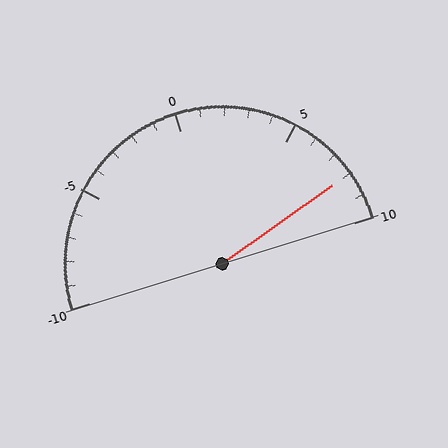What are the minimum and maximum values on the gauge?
The gauge ranges from -10 to 10.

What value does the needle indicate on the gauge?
The needle indicates approximately 8.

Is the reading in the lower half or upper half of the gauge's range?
The reading is in the upper half of the range (-10 to 10).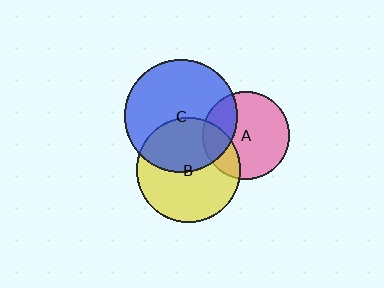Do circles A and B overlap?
Yes.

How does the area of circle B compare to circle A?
Approximately 1.4 times.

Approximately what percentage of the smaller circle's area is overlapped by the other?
Approximately 25%.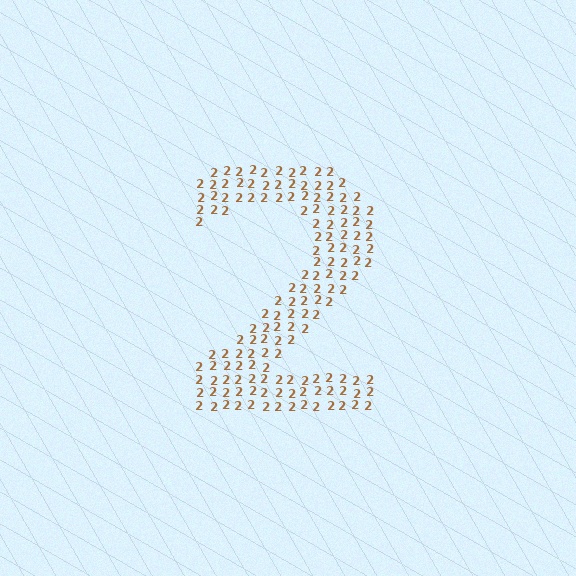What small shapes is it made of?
It is made of small digit 2's.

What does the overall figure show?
The overall figure shows the digit 2.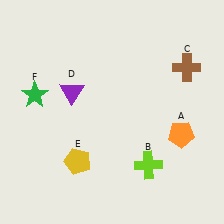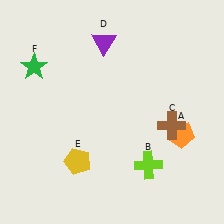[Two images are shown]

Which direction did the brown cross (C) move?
The brown cross (C) moved down.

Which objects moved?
The objects that moved are: the brown cross (C), the purple triangle (D), the green star (F).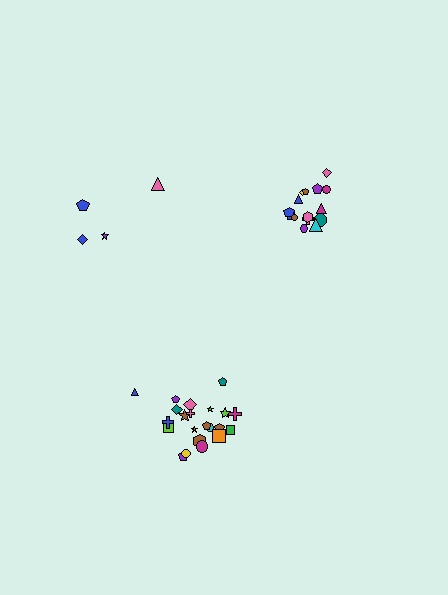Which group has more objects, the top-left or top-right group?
The top-right group.